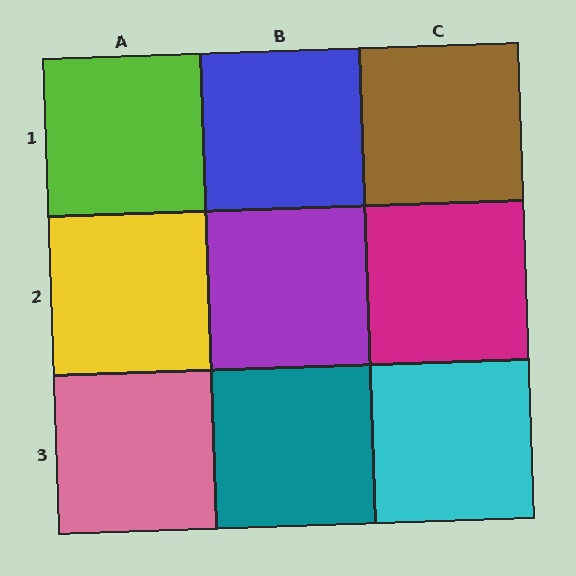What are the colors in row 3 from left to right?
Pink, teal, cyan.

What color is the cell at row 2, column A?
Yellow.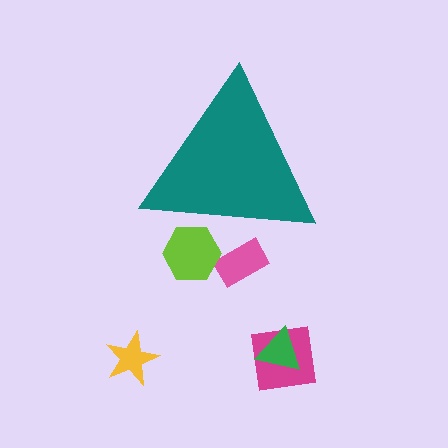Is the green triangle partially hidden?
No, the green triangle is fully visible.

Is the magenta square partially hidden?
No, the magenta square is fully visible.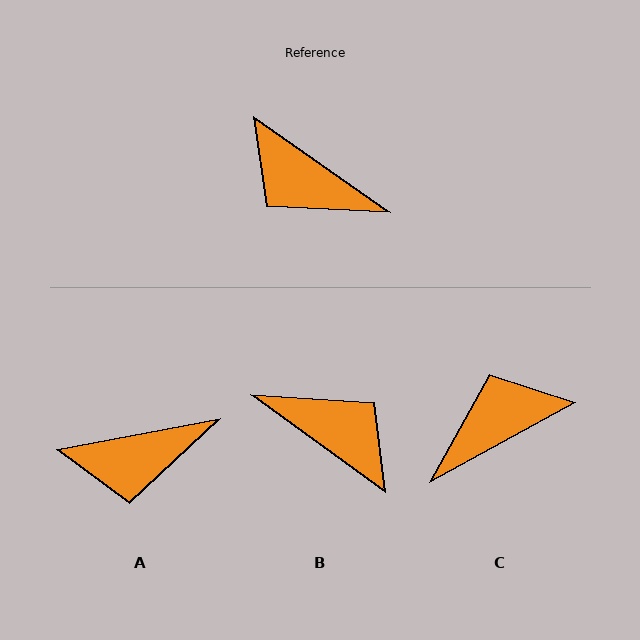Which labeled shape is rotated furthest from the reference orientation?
B, about 179 degrees away.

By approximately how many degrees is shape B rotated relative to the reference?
Approximately 179 degrees counter-clockwise.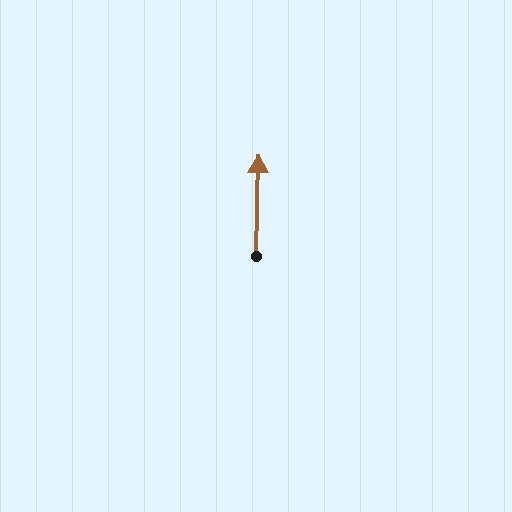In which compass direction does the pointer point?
North.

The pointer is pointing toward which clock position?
Roughly 12 o'clock.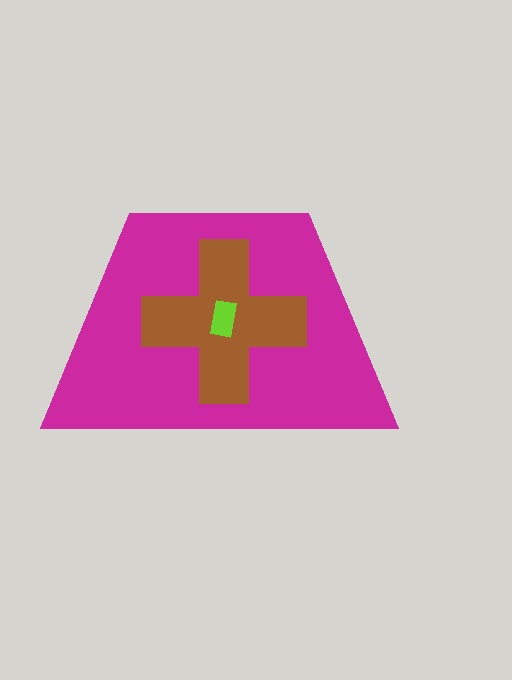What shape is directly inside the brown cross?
The lime rectangle.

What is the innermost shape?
The lime rectangle.